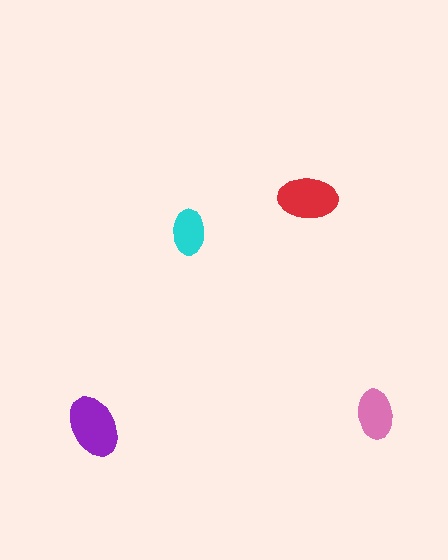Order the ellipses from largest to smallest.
the purple one, the red one, the pink one, the cyan one.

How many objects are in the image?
There are 4 objects in the image.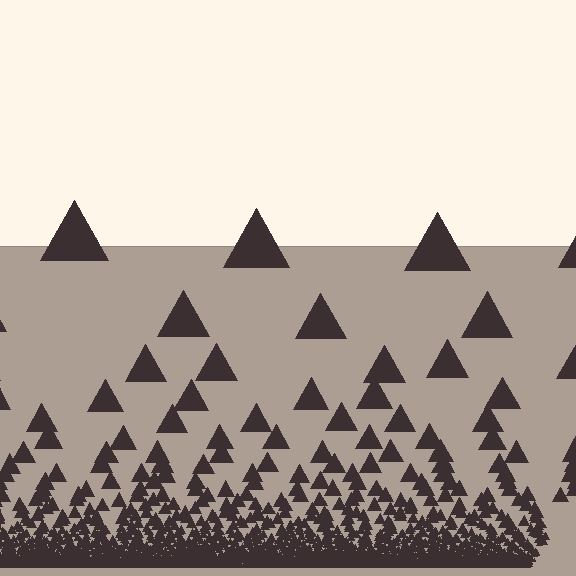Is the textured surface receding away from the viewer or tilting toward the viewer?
The surface appears to tilt toward the viewer. Texture elements get larger and sparser toward the top.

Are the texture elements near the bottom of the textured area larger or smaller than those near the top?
Smaller. The gradient is inverted — elements near the bottom are smaller and denser.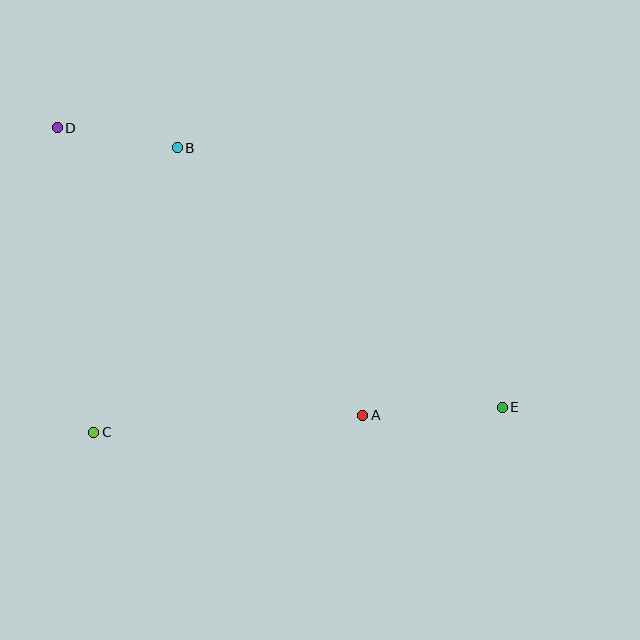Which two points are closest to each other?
Points B and D are closest to each other.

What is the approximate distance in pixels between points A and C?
The distance between A and C is approximately 269 pixels.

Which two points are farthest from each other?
Points D and E are farthest from each other.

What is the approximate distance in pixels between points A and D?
The distance between A and D is approximately 420 pixels.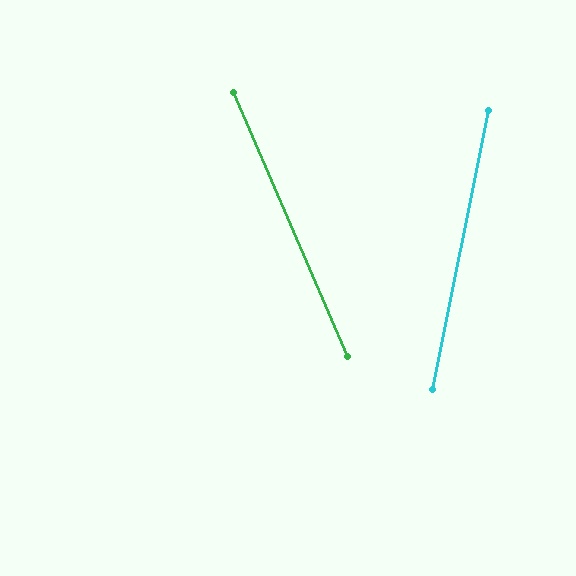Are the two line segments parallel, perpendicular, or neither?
Neither parallel nor perpendicular — they differ by about 35°.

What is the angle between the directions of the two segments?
Approximately 35 degrees.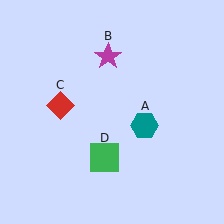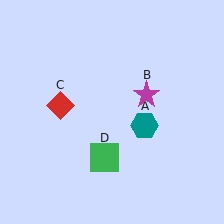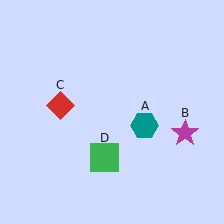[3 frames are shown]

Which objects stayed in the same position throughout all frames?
Teal hexagon (object A) and red diamond (object C) and green square (object D) remained stationary.